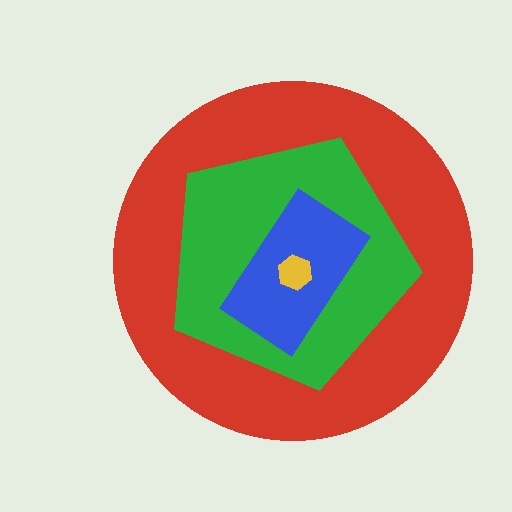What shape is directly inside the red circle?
The green pentagon.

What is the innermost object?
The yellow hexagon.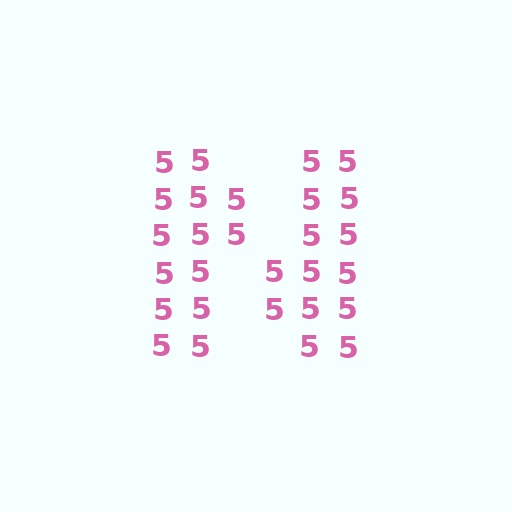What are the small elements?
The small elements are digit 5's.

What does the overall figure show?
The overall figure shows the letter N.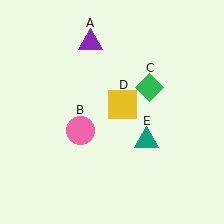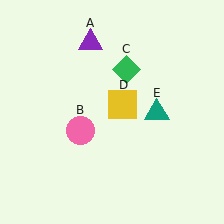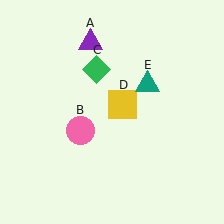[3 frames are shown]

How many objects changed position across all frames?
2 objects changed position: green diamond (object C), teal triangle (object E).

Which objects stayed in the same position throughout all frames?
Purple triangle (object A) and pink circle (object B) and yellow square (object D) remained stationary.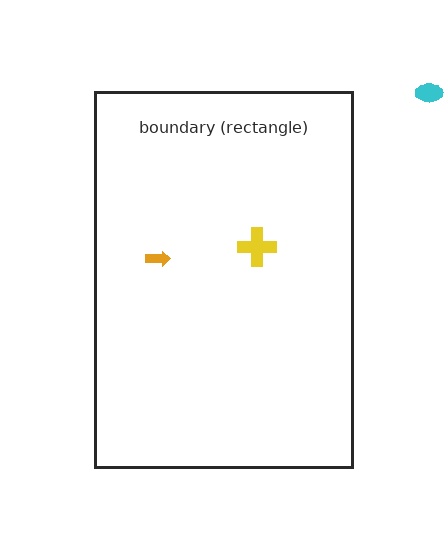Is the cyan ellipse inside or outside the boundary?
Outside.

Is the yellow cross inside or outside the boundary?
Inside.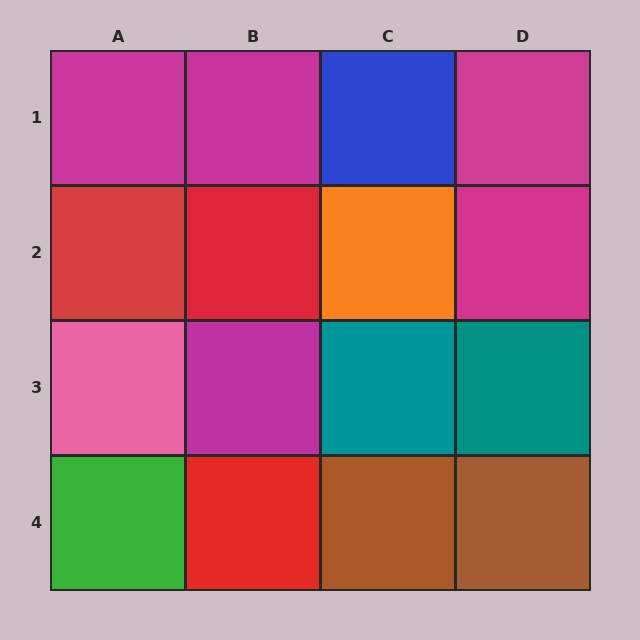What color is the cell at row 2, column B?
Red.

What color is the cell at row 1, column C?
Blue.